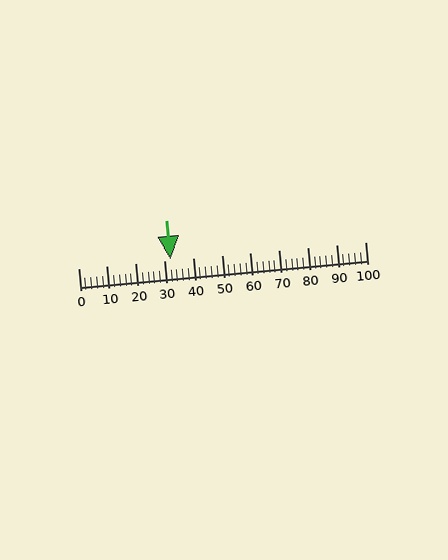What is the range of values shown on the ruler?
The ruler shows values from 0 to 100.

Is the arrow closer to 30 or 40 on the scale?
The arrow is closer to 30.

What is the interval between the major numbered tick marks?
The major tick marks are spaced 10 units apart.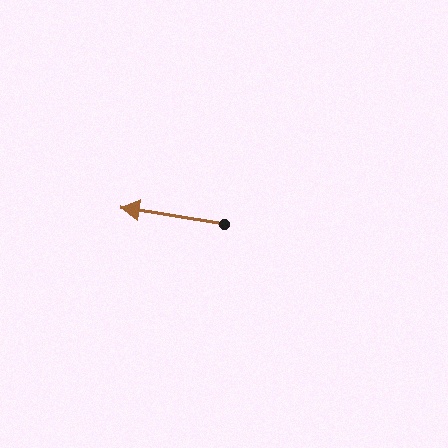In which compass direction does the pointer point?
West.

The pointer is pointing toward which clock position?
Roughly 9 o'clock.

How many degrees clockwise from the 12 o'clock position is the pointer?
Approximately 279 degrees.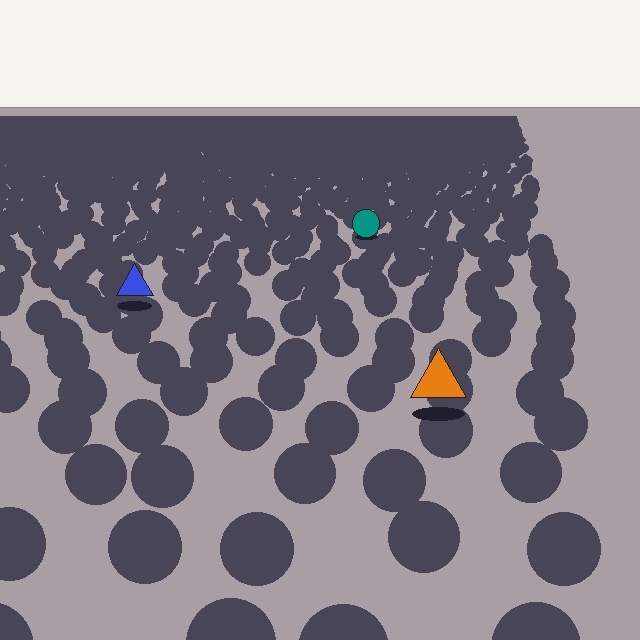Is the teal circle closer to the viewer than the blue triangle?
No. The blue triangle is closer — you can tell from the texture gradient: the ground texture is coarser near it.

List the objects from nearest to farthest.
From nearest to farthest: the orange triangle, the blue triangle, the teal circle.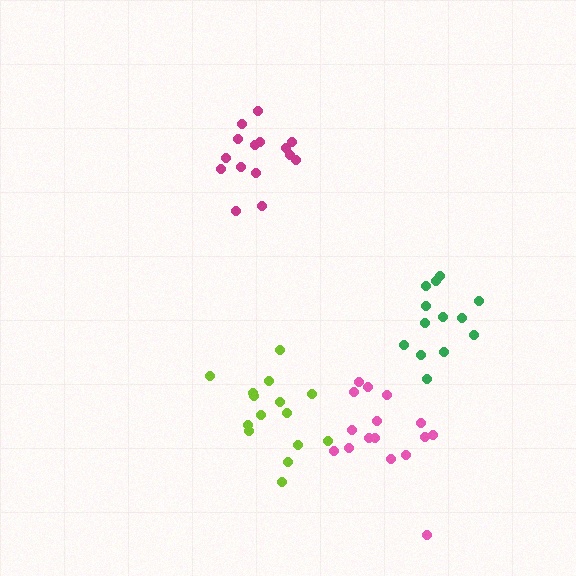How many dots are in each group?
Group 1: 15 dots, Group 2: 15 dots, Group 3: 16 dots, Group 4: 13 dots (59 total).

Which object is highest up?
The magenta cluster is topmost.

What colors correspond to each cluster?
The clusters are colored: magenta, lime, pink, green.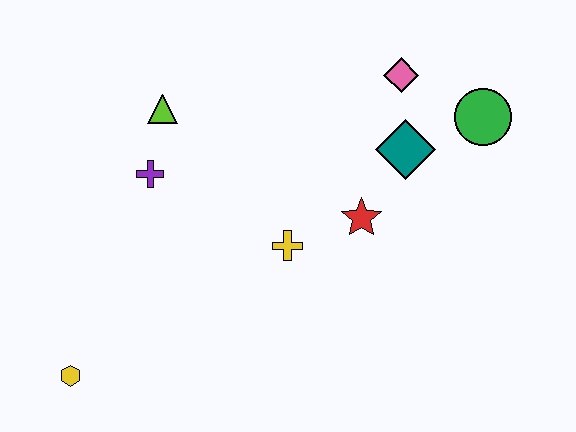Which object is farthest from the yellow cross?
The yellow hexagon is farthest from the yellow cross.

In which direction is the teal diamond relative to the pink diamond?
The teal diamond is below the pink diamond.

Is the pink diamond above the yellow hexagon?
Yes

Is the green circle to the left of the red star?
No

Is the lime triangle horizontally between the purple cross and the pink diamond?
Yes